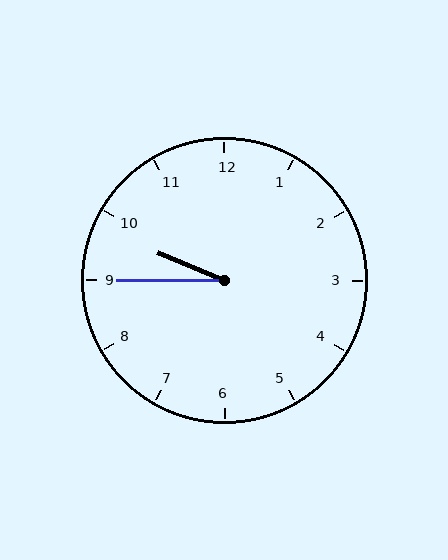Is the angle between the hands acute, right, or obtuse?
It is acute.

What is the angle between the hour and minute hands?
Approximately 22 degrees.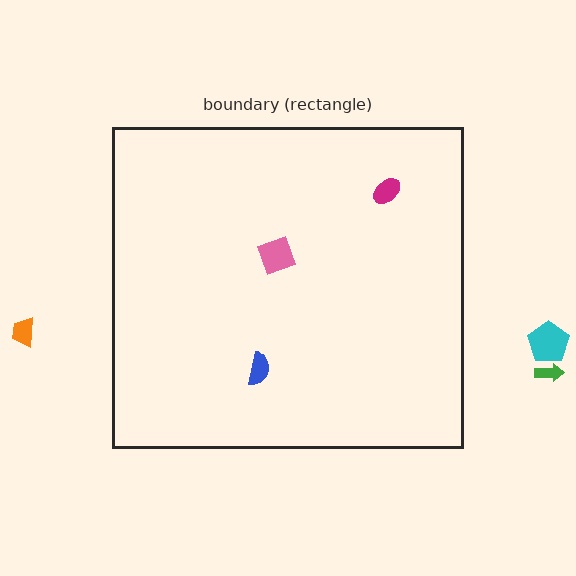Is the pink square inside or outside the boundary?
Inside.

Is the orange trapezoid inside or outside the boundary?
Outside.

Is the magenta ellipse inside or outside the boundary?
Inside.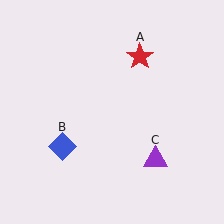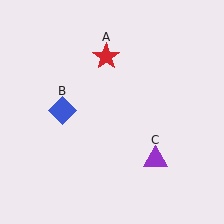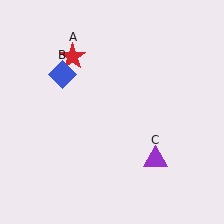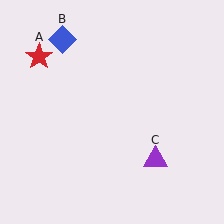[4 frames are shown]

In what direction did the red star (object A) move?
The red star (object A) moved left.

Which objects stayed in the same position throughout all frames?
Purple triangle (object C) remained stationary.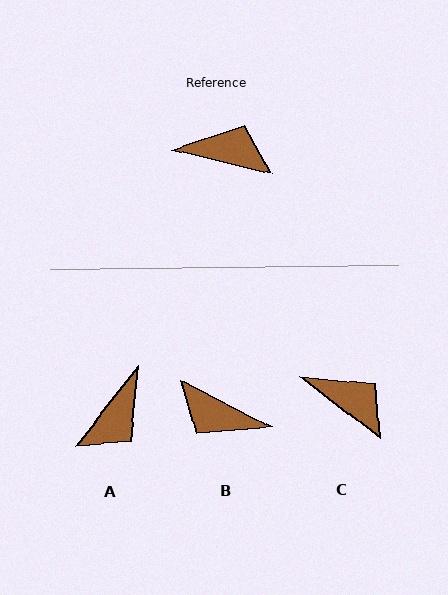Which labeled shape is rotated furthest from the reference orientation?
B, about 166 degrees away.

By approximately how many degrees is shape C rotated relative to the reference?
Approximately 24 degrees clockwise.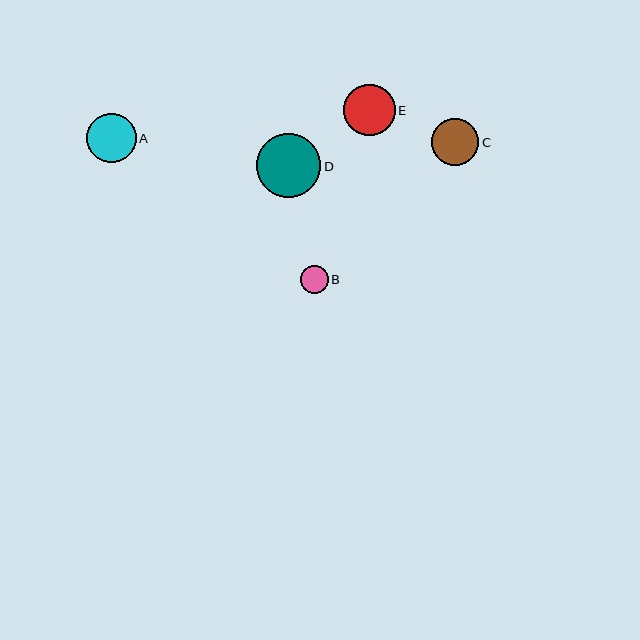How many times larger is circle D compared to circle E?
Circle D is approximately 1.2 times the size of circle E.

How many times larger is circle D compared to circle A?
Circle D is approximately 1.3 times the size of circle A.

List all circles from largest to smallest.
From largest to smallest: D, E, A, C, B.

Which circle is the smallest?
Circle B is the smallest with a size of approximately 28 pixels.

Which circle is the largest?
Circle D is the largest with a size of approximately 64 pixels.